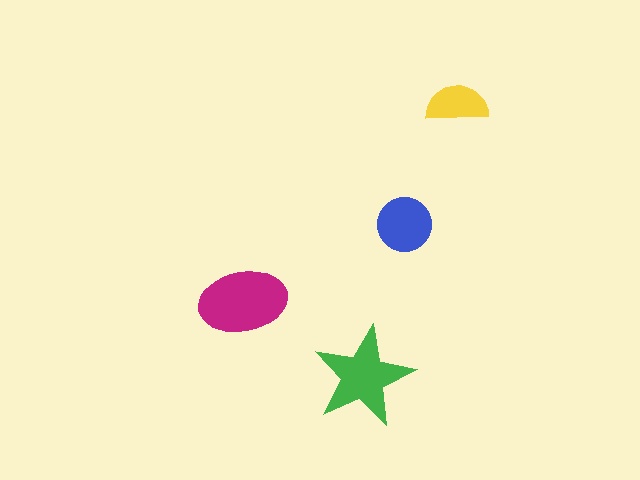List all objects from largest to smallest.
The magenta ellipse, the green star, the blue circle, the yellow semicircle.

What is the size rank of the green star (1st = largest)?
2nd.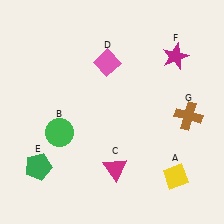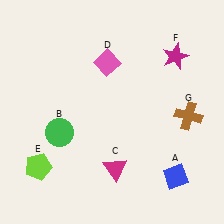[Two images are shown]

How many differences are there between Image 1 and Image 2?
There are 2 differences between the two images.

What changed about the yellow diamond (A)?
In Image 1, A is yellow. In Image 2, it changed to blue.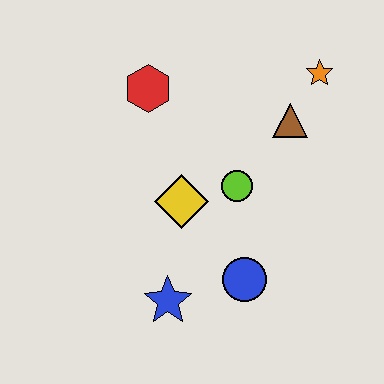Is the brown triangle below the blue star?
No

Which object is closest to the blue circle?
The blue star is closest to the blue circle.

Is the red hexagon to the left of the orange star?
Yes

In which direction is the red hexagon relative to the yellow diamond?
The red hexagon is above the yellow diamond.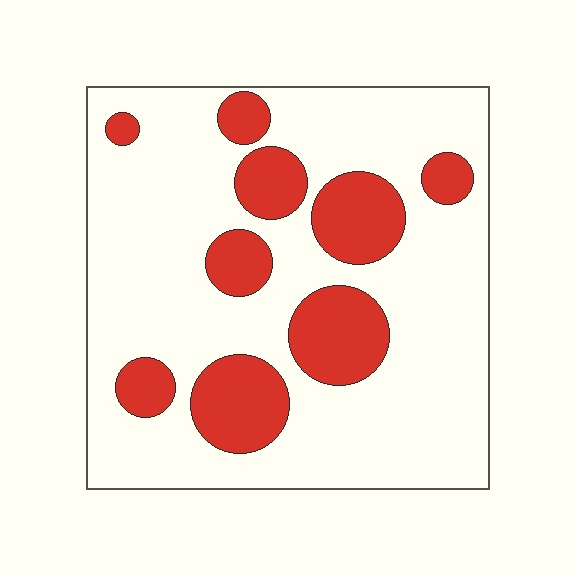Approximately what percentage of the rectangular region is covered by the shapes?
Approximately 25%.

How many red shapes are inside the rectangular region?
9.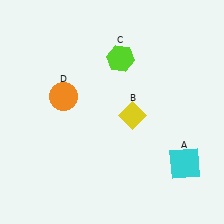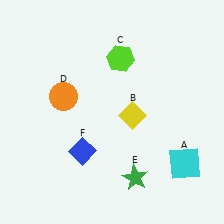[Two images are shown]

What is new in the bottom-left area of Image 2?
A blue diamond (F) was added in the bottom-left area of Image 2.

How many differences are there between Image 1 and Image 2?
There are 2 differences between the two images.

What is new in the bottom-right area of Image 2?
A green star (E) was added in the bottom-right area of Image 2.